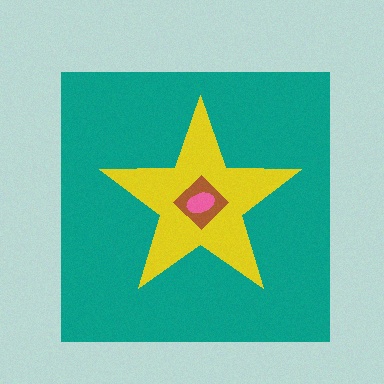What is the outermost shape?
The teal square.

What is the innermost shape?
The pink ellipse.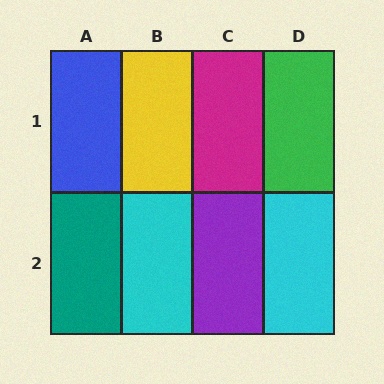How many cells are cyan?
2 cells are cyan.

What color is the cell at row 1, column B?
Yellow.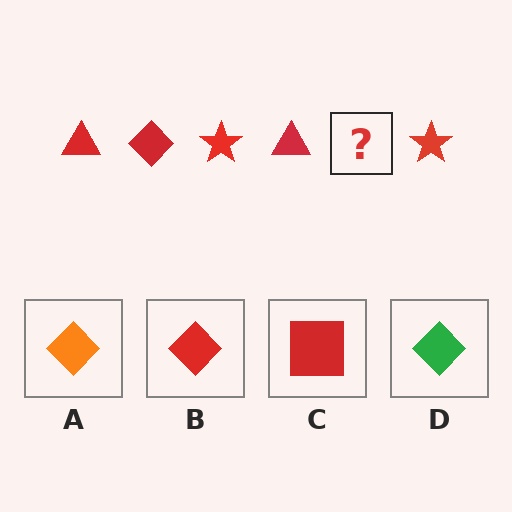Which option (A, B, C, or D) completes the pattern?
B.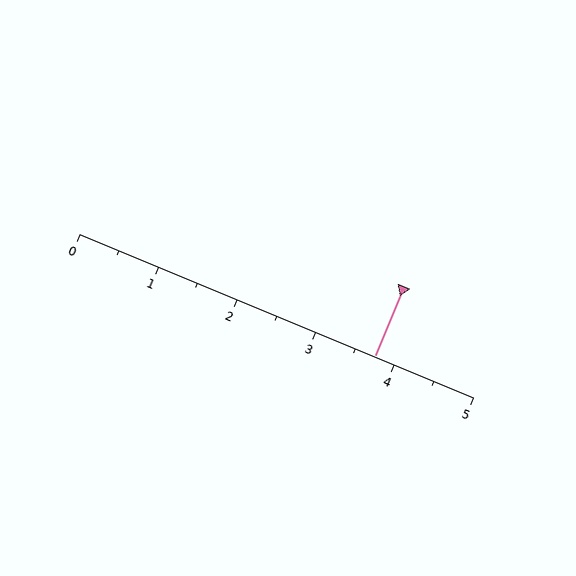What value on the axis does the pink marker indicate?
The marker indicates approximately 3.8.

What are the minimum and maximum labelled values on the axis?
The axis runs from 0 to 5.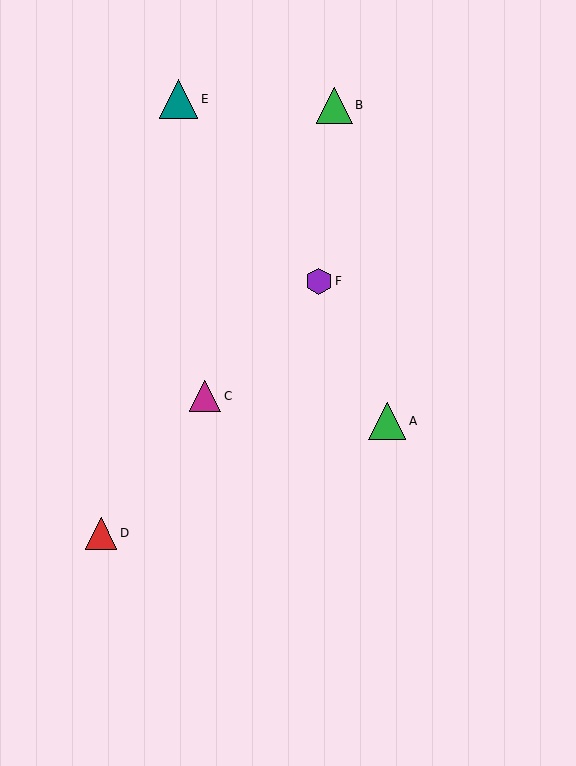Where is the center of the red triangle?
The center of the red triangle is at (101, 534).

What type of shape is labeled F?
Shape F is a purple hexagon.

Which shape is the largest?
The teal triangle (labeled E) is the largest.